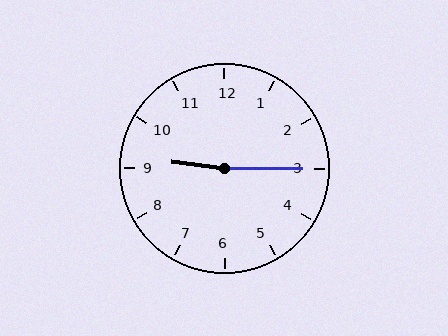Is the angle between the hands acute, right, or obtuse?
It is obtuse.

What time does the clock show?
9:15.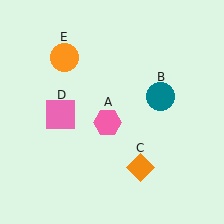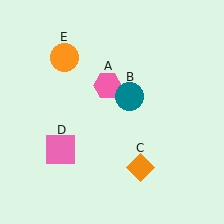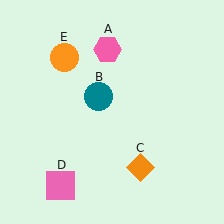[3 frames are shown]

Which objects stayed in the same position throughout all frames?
Orange diamond (object C) and orange circle (object E) remained stationary.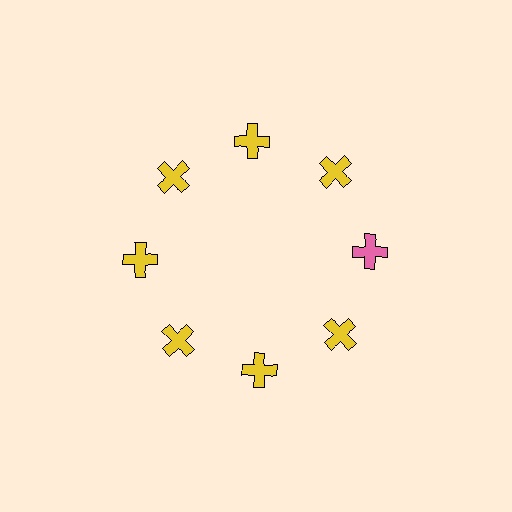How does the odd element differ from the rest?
It has a different color: pink instead of yellow.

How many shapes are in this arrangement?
There are 8 shapes arranged in a ring pattern.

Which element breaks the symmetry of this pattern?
The pink cross at roughly the 3 o'clock position breaks the symmetry. All other shapes are yellow crosses.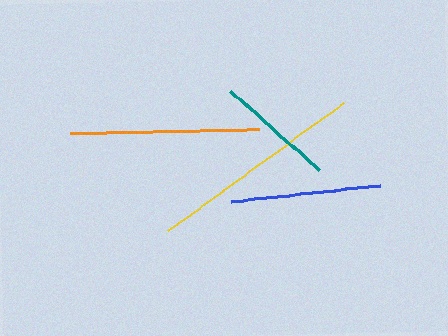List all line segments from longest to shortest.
From longest to shortest: yellow, orange, blue, teal.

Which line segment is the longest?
The yellow line is the longest at approximately 217 pixels.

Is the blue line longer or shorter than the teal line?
The blue line is longer than the teal line.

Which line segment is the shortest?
The teal line is the shortest at approximately 119 pixels.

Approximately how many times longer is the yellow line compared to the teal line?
The yellow line is approximately 1.8 times the length of the teal line.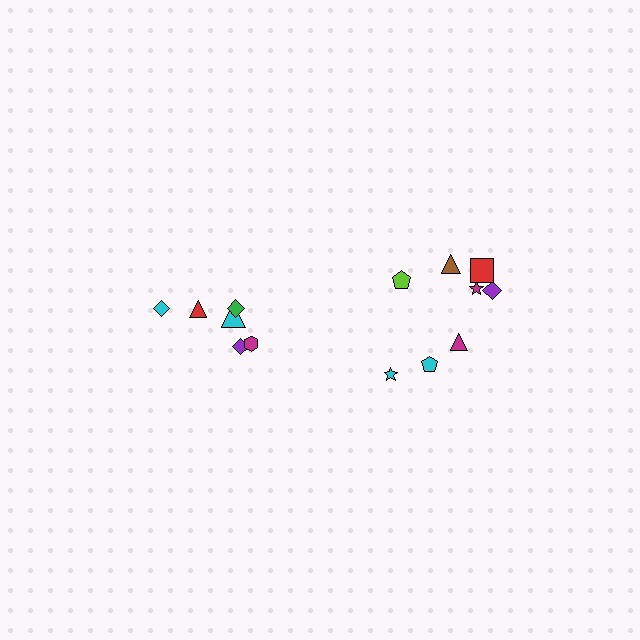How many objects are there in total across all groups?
There are 14 objects.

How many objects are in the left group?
There are 6 objects.